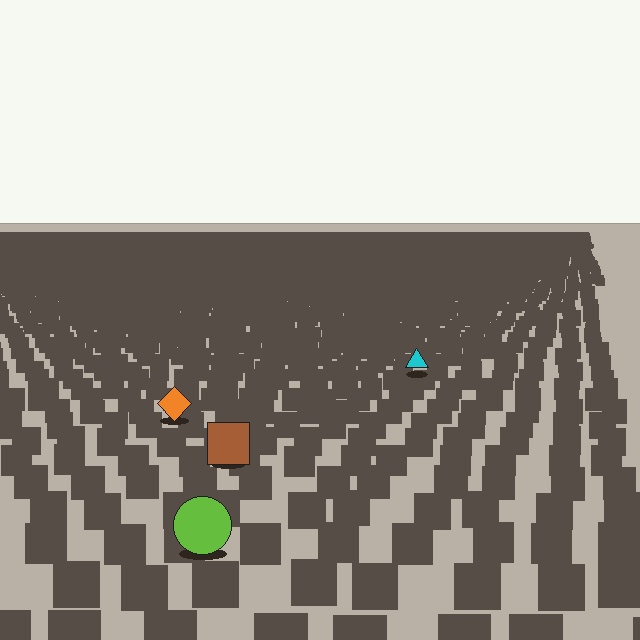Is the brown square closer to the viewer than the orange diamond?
Yes. The brown square is closer — you can tell from the texture gradient: the ground texture is coarser near it.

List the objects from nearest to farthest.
From nearest to farthest: the lime circle, the brown square, the orange diamond, the cyan triangle.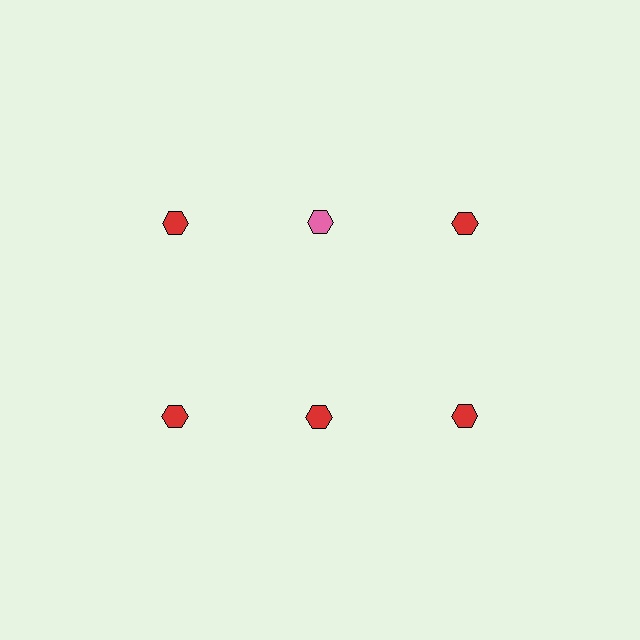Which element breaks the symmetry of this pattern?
The pink hexagon in the top row, second from left column breaks the symmetry. All other shapes are red hexagons.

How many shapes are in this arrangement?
There are 6 shapes arranged in a grid pattern.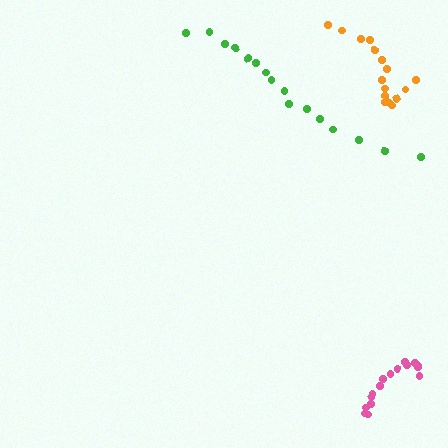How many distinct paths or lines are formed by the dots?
There are 3 distinct paths.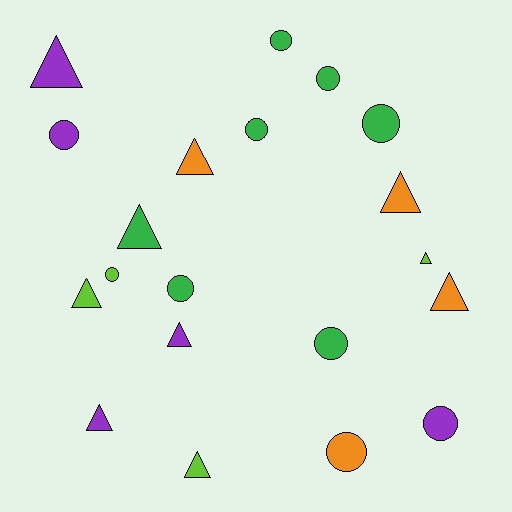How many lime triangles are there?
There are 3 lime triangles.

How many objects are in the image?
There are 20 objects.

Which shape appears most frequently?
Circle, with 10 objects.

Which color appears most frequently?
Green, with 7 objects.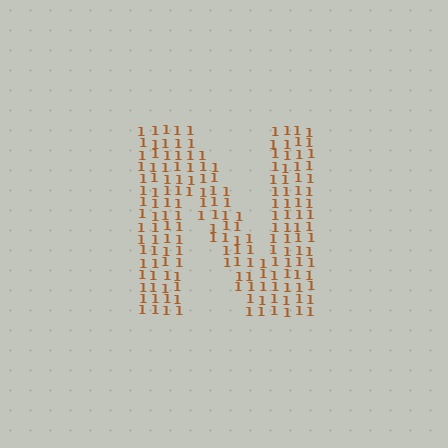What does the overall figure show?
The overall figure shows the letter N.